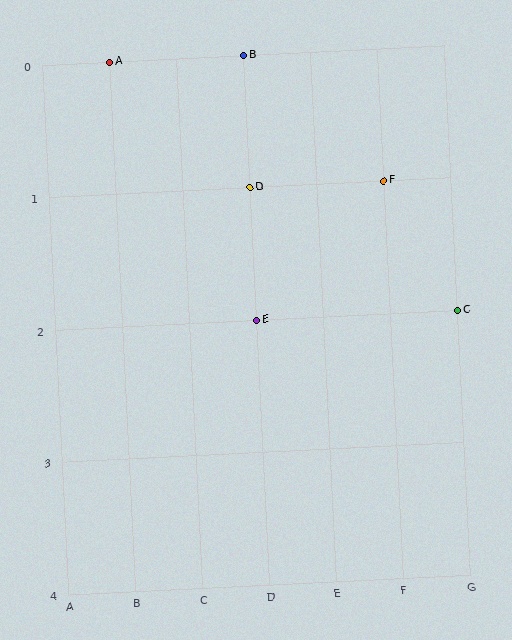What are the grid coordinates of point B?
Point B is at grid coordinates (D, 0).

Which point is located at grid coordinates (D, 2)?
Point E is at (D, 2).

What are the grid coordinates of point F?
Point F is at grid coordinates (F, 1).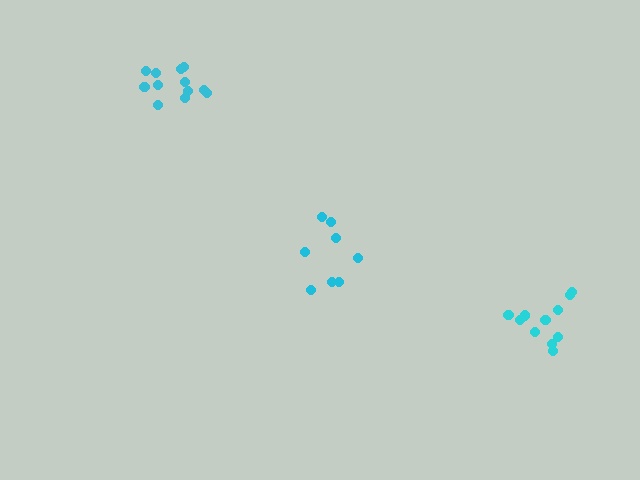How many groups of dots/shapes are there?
There are 3 groups.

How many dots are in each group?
Group 1: 8 dots, Group 2: 12 dots, Group 3: 11 dots (31 total).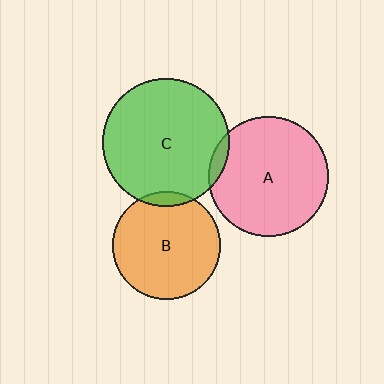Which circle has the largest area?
Circle C (green).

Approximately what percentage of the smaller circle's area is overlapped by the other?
Approximately 5%.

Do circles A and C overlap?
Yes.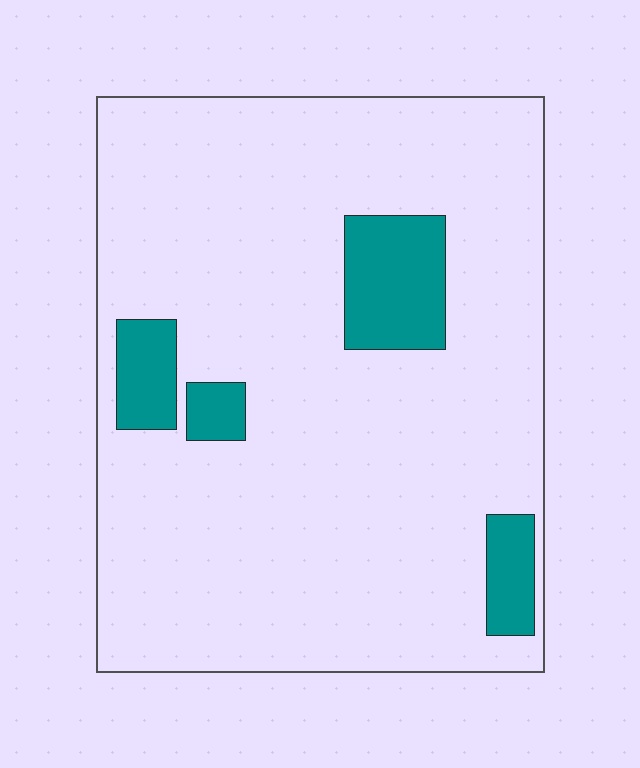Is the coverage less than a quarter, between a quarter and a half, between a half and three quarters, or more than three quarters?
Less than a quarter.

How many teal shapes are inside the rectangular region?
4.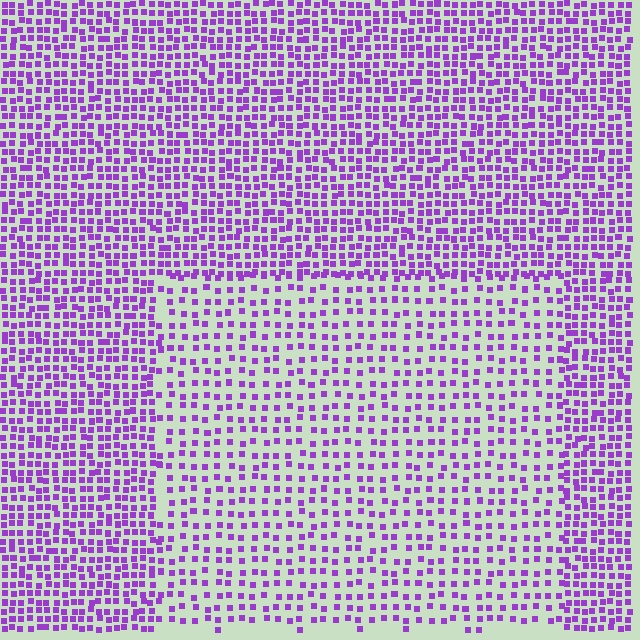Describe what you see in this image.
The image contains small purple elements arranged at two different densities. A rectangle-shaped region is visible where the elements are less densely packed than the surrounding area.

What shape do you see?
I see a rectangle.